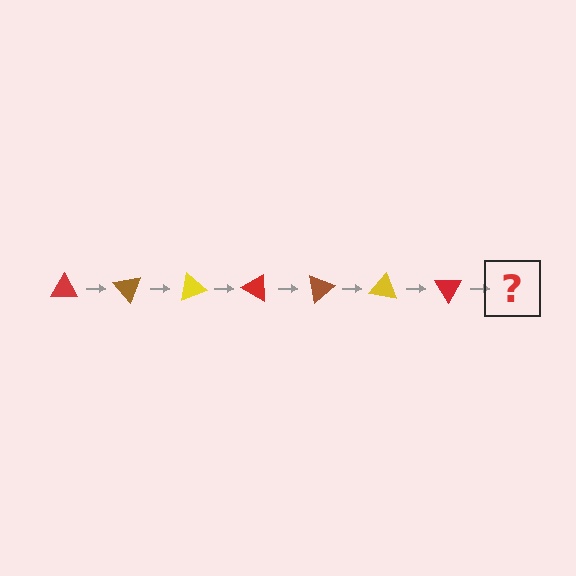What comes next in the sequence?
The next element should be a brown triangle, rotated 350 degrees from the start.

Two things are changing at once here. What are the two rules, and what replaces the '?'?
The two rules are that it rotates 50 degrees each step and the color cycles through red, brown, and yellow. The '?' should be a brown triangle, rotated 350 degrees from the start.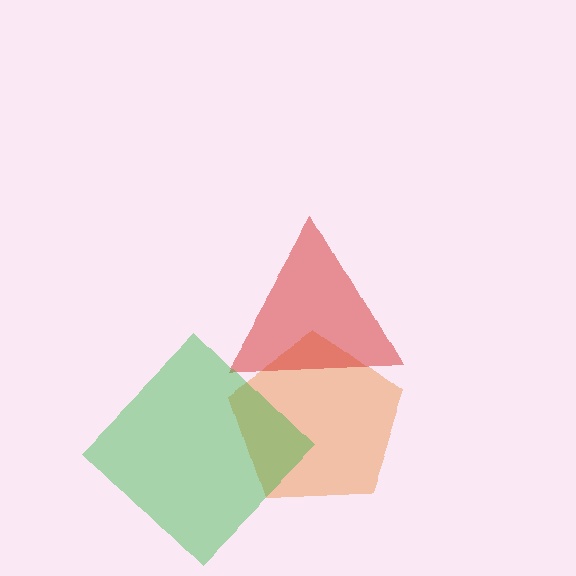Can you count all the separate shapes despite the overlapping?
Yes, there are 3 separate shapes.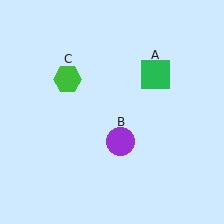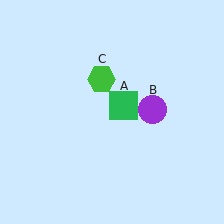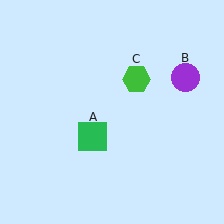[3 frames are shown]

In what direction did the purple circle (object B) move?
The purple circle (object B) moved up and to the right.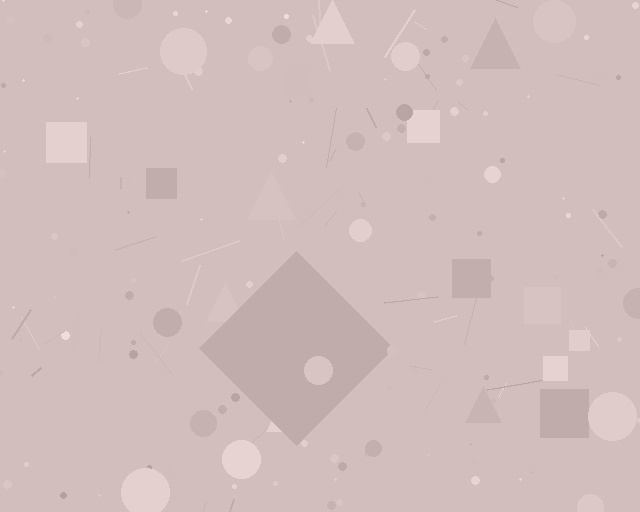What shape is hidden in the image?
A diamond is hidden in the image.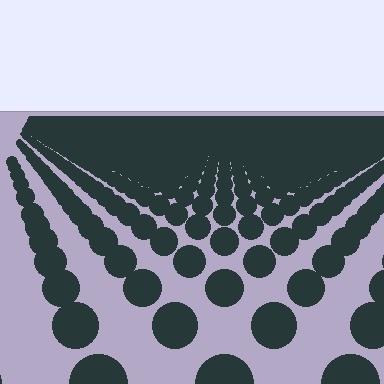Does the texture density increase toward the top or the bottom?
Density increases toward the top.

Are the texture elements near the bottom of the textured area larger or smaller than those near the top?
Larger. Near the bottom, elements are closer to the viewer and appear at a bigger on-screen size.